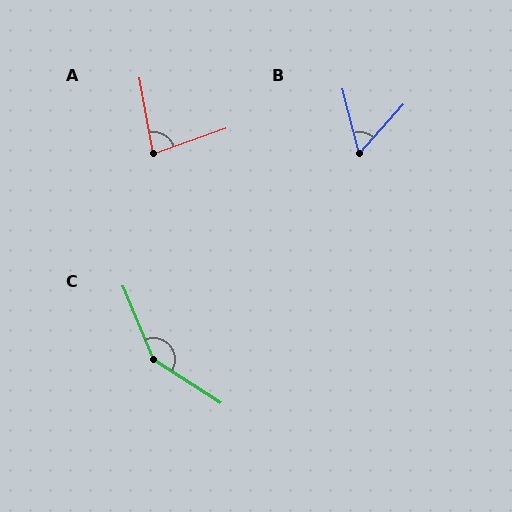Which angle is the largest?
C, at approximately 146 degrees.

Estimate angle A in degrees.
Approximately 80 degrees.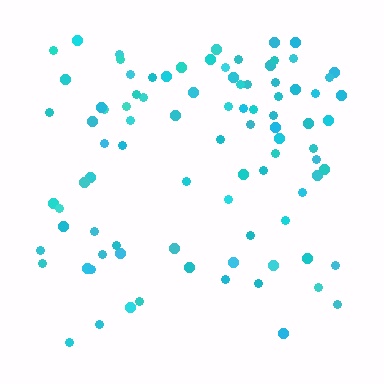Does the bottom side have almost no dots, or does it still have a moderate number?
Still a moderate number, just noticeably fewer than the top.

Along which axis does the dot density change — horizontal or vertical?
Vertical.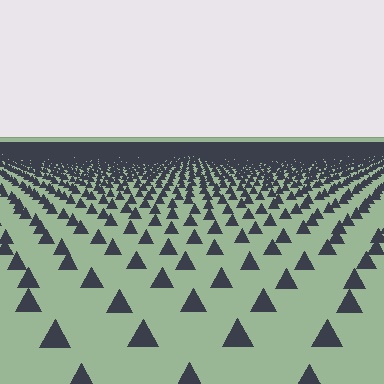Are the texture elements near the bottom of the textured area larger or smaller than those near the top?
Larger. Near the bottom, elements are closer to the viewer and appear at a bigger on-screen size.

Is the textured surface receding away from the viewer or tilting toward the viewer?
The surface is receding away from the viewer. Texture elements get smaller and denser toward the top.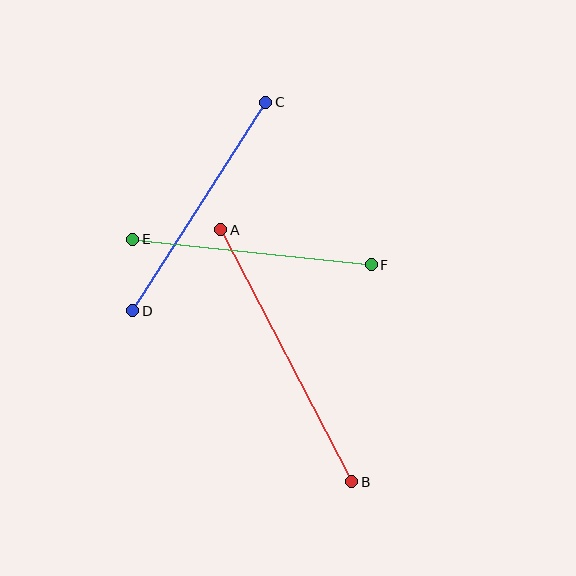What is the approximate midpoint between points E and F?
The midpoint is at approximately (252, 252) pixels.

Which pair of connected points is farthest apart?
Points A and B are farthest apart.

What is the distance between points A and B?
The distance is approximately 284 pixels.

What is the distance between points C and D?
The distance is approximately 247 pixels.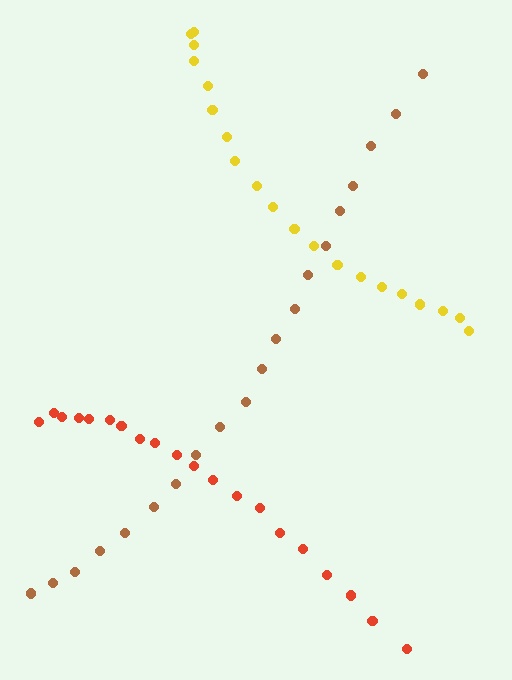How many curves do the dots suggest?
There are 3 distinct paths.